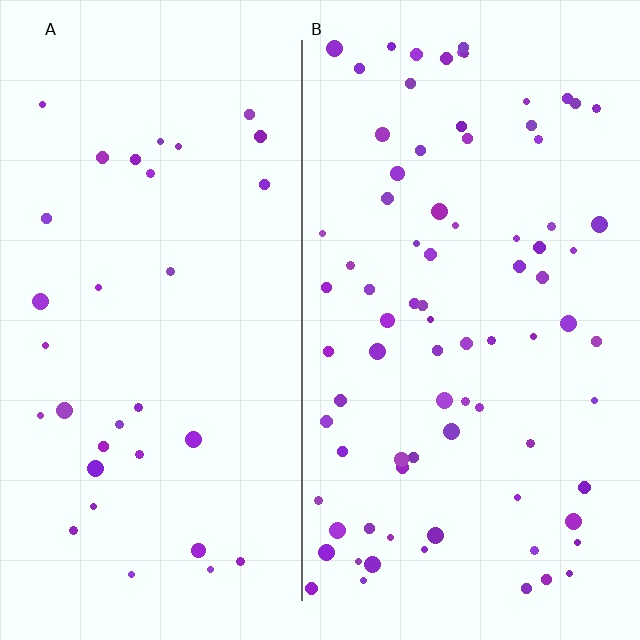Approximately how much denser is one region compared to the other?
Approximately 2.5× — region B over region A.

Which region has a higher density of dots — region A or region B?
B (the right).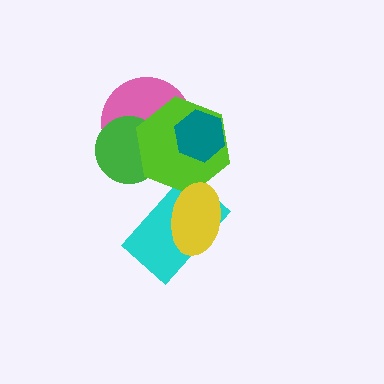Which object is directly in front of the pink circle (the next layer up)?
The green circle is directly in front of the pink circle.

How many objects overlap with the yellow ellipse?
2 objects overlap with the yellow ellipse.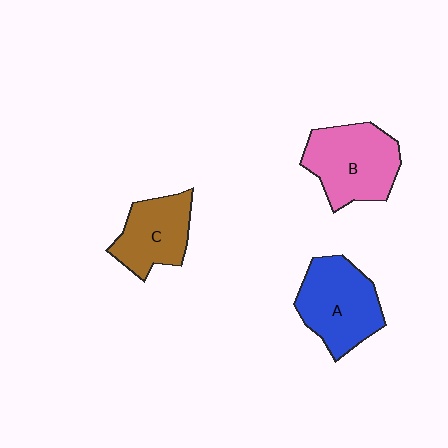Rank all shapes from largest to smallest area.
From largest to smallest: B (pink), A (blue), C (brown).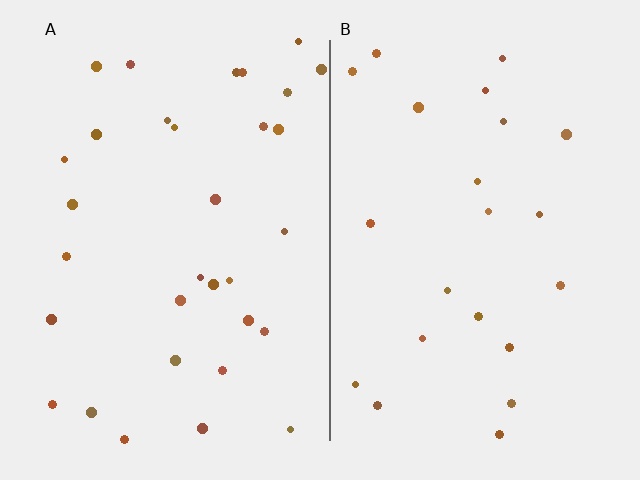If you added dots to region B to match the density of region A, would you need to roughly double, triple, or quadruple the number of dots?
Approximately double.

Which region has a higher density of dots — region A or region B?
A (the left).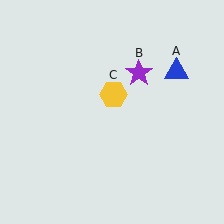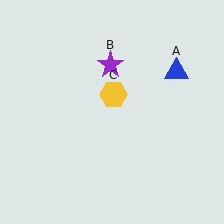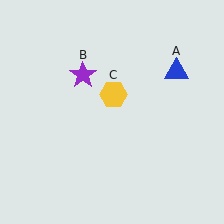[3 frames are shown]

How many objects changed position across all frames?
1 object changed position: purple star (object B).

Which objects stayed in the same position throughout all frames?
Blue triangle (object A) and yellow hexagon (object C) remained stationary.